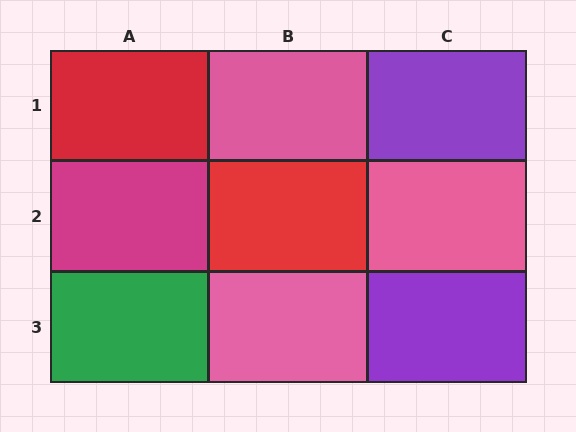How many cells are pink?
3 cells are pink.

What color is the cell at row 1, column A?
Red.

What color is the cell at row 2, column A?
Magenta.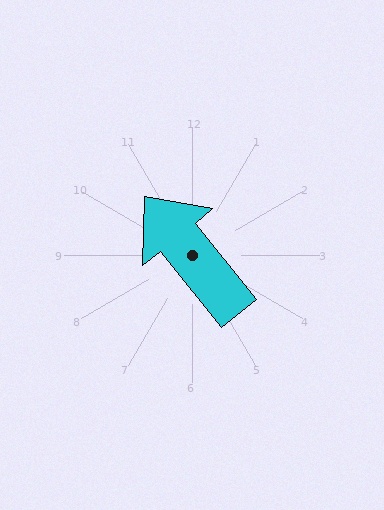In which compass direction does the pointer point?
Northwest.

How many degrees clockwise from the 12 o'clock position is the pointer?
Approximately 321 degrees.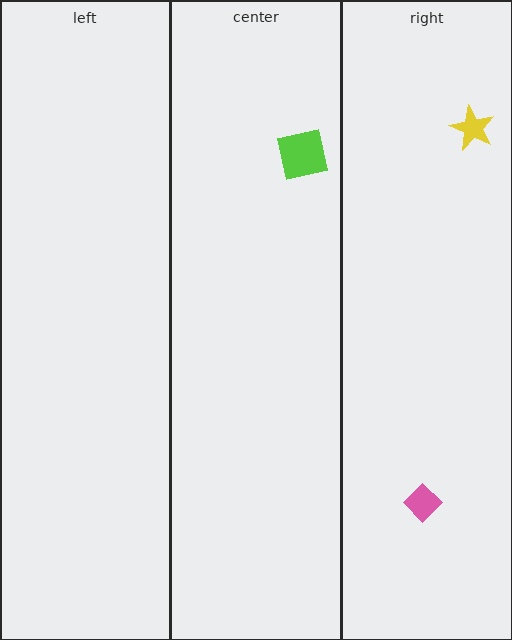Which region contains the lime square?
The center region.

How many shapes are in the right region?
2.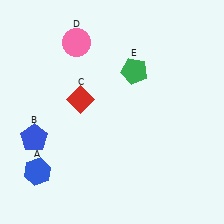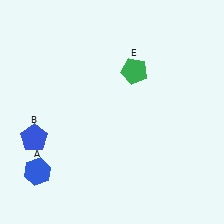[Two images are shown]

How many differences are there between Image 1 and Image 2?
There are 2 differences between the two images.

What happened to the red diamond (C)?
The red diamond (C) was removed in Image 2. It was in the top-left area of Image 1.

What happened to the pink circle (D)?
The pink circle (D) was removed in Image 2. It was in the top-left area of Image 1.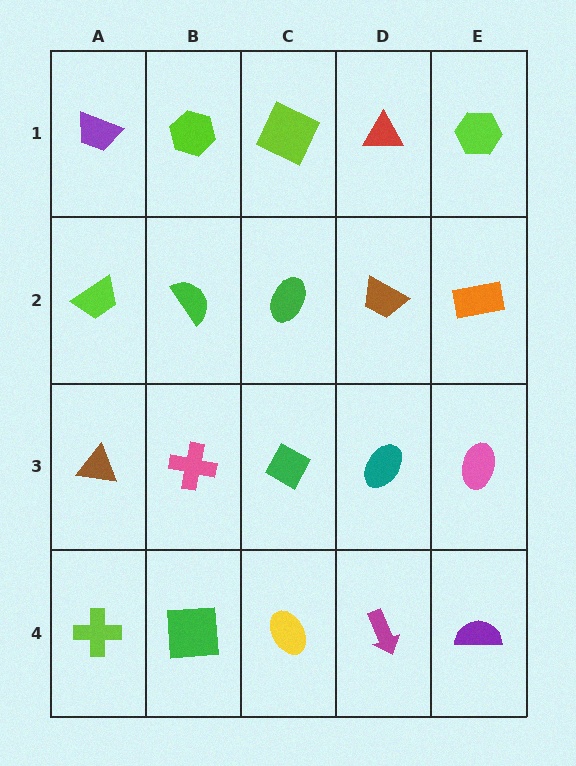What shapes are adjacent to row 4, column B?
A pink cross (row 3, column B), a lime cross (row 4, column A), a yellow ellipse (row 4, column C).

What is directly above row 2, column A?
A purple trapezoid.